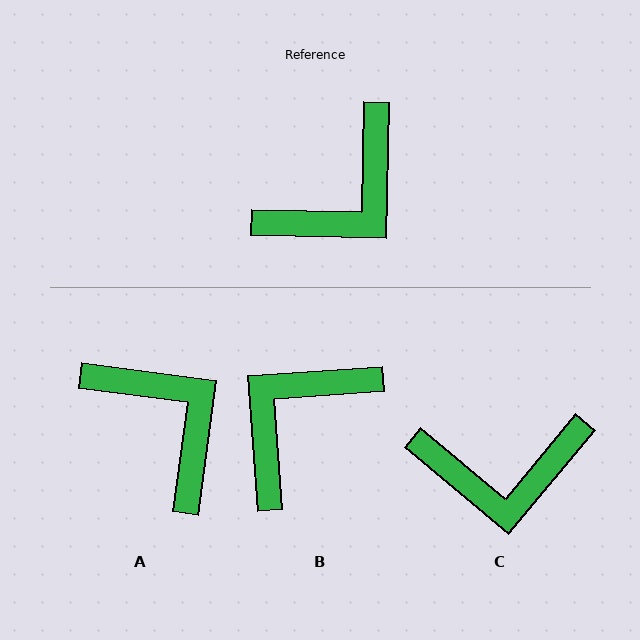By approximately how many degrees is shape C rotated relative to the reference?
Approximately 39 degrees clockwise.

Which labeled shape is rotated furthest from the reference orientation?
B, about 175 degrees away.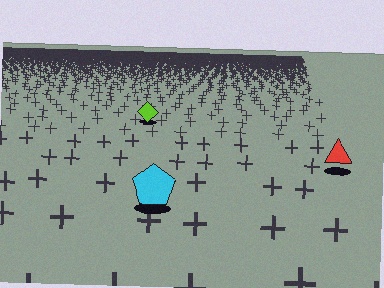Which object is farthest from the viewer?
The lime diamond is farthest from the viewer. It appears smaller and the ground texture around it is denser.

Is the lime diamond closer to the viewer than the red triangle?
No. The red triangle is closer — you can tell from the texture gradient: the ground texture is coarser near it.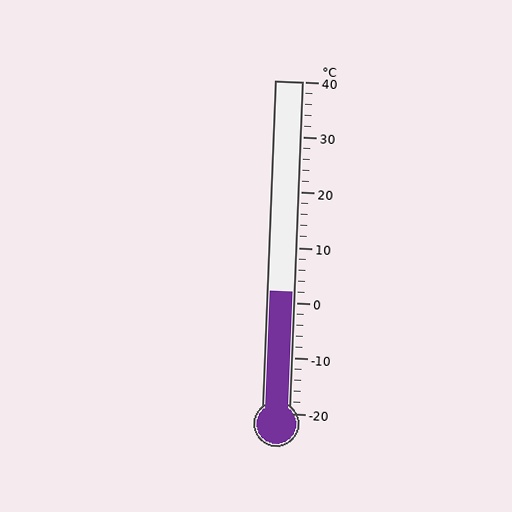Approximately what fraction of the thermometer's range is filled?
The thermometer is filled to approximately 35% of its range.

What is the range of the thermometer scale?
The thermometer scale ranges from -20°C to 40°C.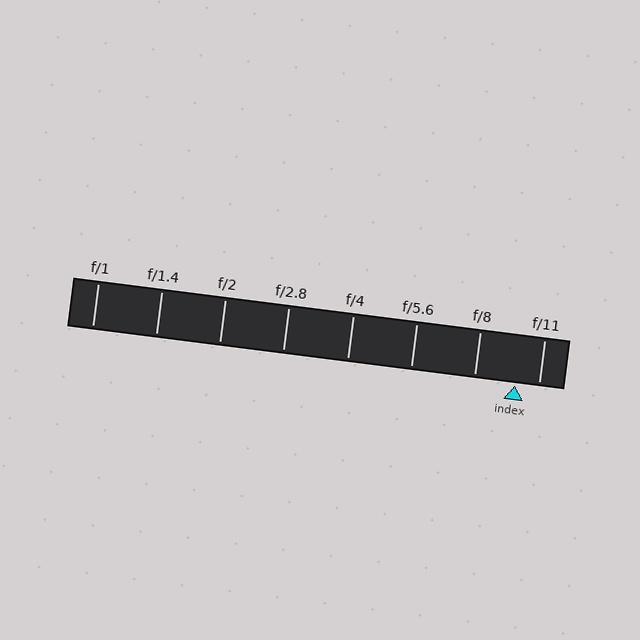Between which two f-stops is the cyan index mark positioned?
The index mark is between f/8 and f/11.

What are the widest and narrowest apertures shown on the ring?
The widest aperture shown is f/1 and the narrowest is f/11.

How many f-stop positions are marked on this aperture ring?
There are 8 f-stop positions marked.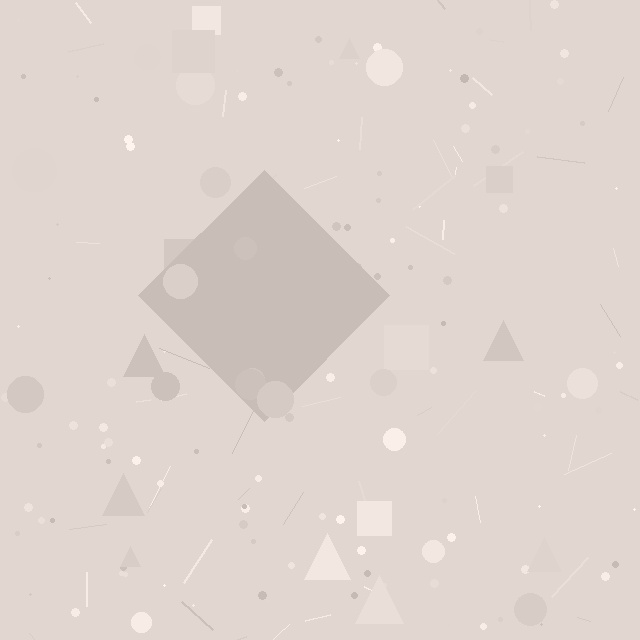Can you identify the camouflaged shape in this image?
The camouflaged shape is a diamond.